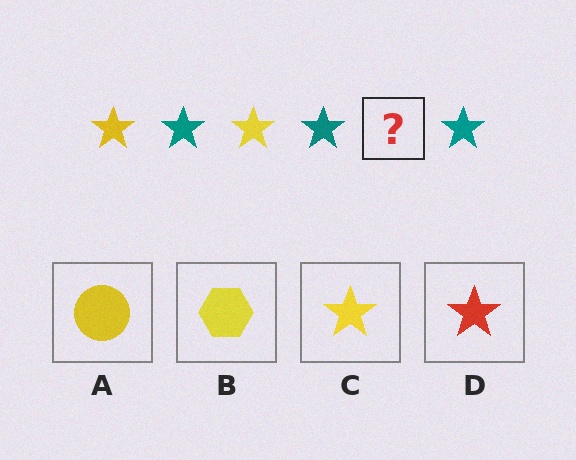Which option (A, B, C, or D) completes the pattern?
C.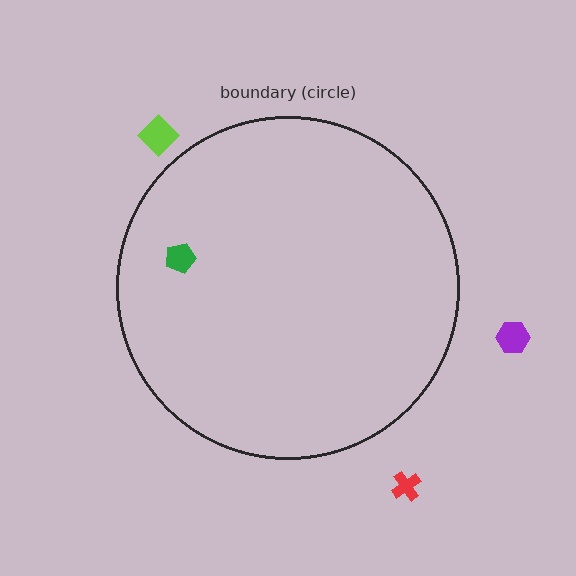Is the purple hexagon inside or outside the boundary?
Outside.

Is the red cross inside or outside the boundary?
Outside.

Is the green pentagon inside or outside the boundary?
Inside.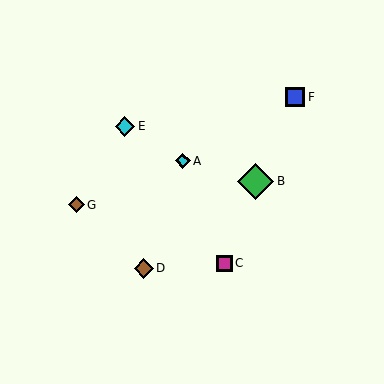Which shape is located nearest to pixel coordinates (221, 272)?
The magenta square (labeled C) at (224, 263) is nearest to that location.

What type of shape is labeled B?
Shape B is a green diamond.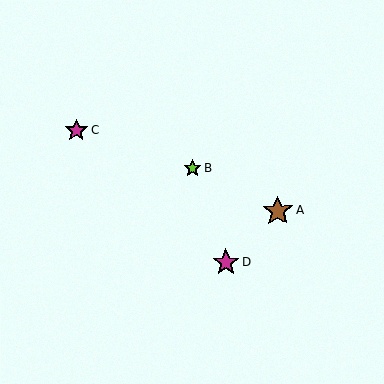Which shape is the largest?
The brown star (labeled A) is the largest.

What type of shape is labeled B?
Shape B is a lime star.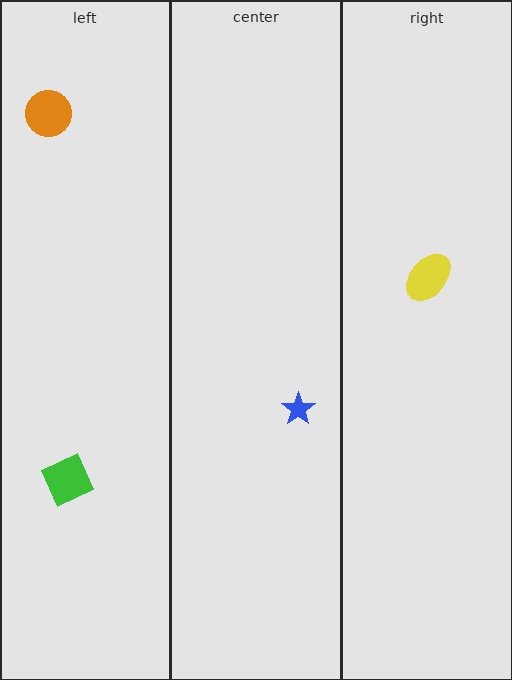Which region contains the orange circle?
The left region.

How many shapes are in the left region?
2.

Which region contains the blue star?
The center region.